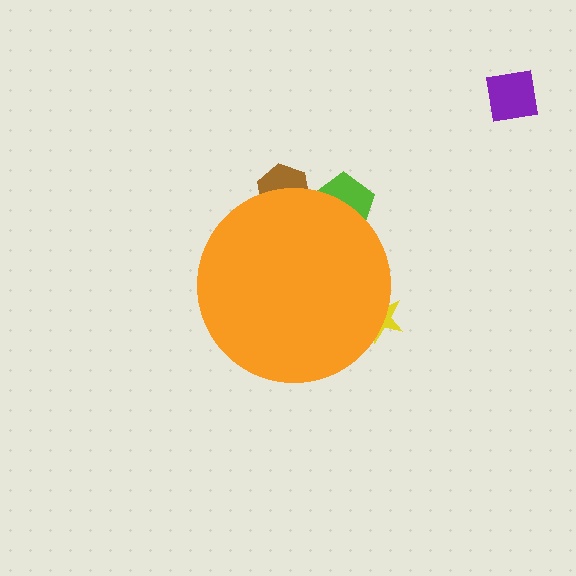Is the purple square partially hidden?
No, the purple square is fully visible.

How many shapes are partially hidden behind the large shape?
3 shapes are partially hidden.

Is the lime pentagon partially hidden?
Yes, the lime pentagon is partially hidden behind the orange circle.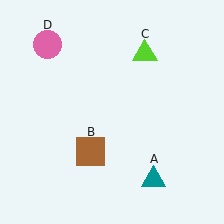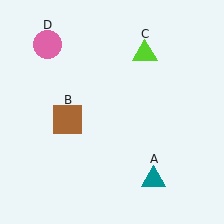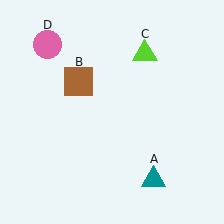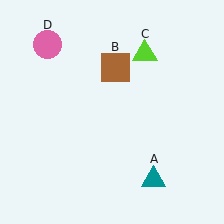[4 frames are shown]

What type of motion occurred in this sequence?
The brown square (object B) rotated clockwise around the center of the scene.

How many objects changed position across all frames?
1 object changed position: brown square (object B).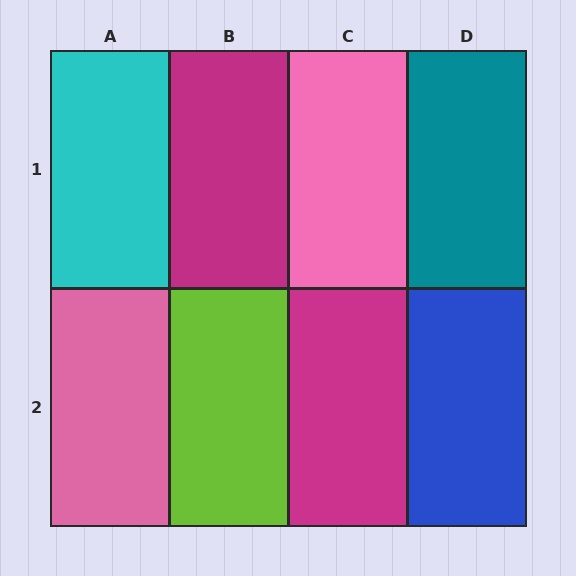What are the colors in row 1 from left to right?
Cyan, magenta, pink, teal.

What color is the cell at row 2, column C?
Magenta.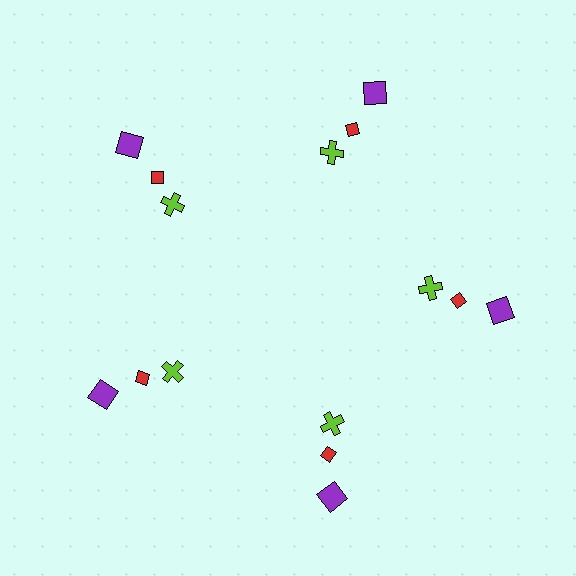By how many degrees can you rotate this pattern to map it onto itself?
The pattern maps onto itself every 72 degrees of rotation.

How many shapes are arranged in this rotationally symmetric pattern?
There are 15 shapes, arranged in 5 groups of 3.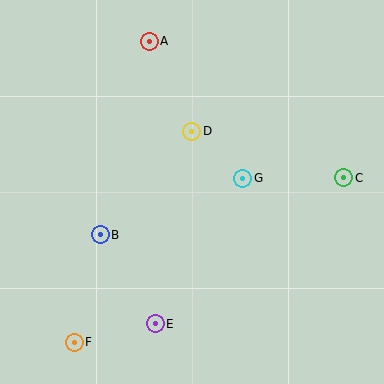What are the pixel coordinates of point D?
Point D is at (192, 131).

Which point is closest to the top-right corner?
Point C is closest to the top-right corner.